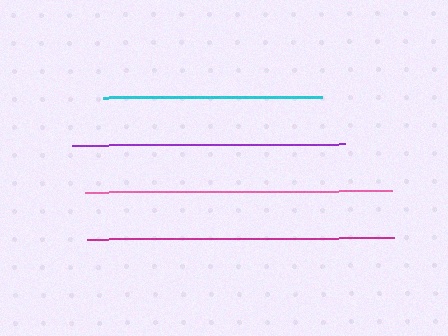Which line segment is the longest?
The magenta line is the longest at approximately 308 pixels.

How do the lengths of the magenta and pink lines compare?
The magenta and pink lines are approximately the same length.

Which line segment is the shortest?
The cyan line is the shortest at approximately 219 pixels.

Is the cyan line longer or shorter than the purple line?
The purple line is longer than the cyan line.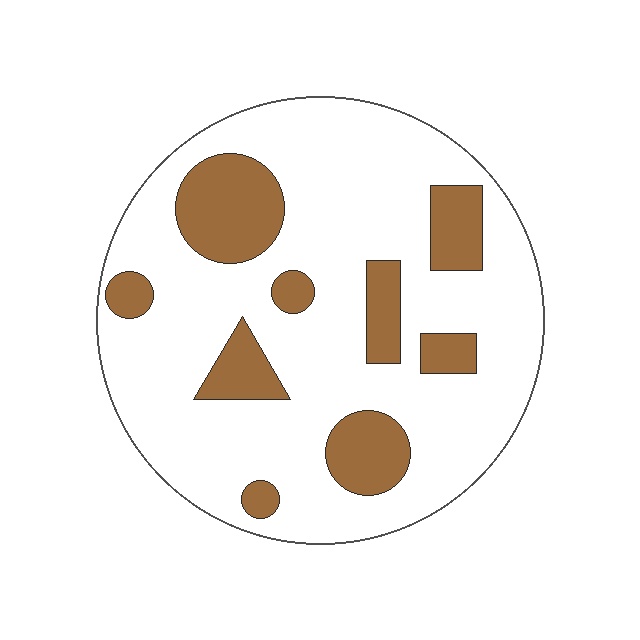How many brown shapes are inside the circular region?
9.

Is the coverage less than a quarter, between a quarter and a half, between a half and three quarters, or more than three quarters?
Less than a quarter.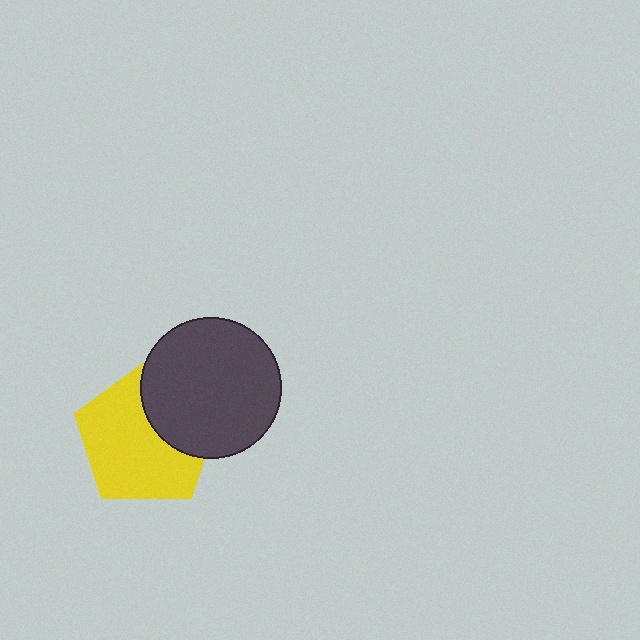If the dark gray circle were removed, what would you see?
You would see the complete yellow pentagon.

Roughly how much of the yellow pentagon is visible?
Most of it is visible (roughly 68%).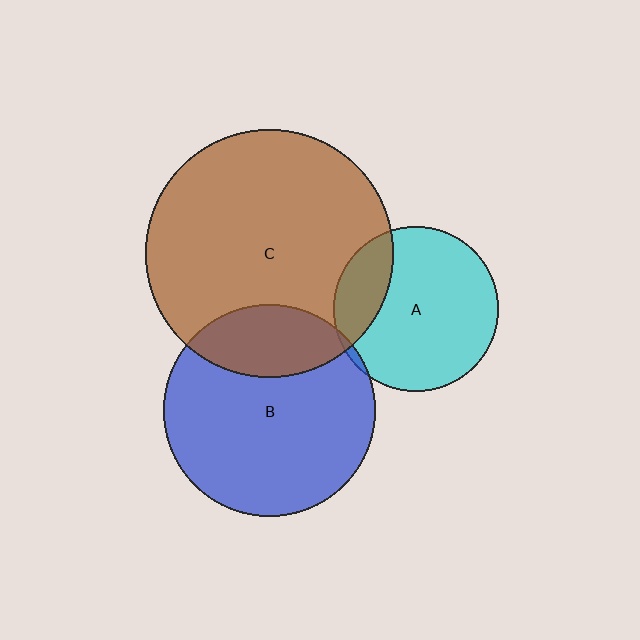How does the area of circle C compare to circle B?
Approximately 1.4 times.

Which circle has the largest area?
Circle C (brown).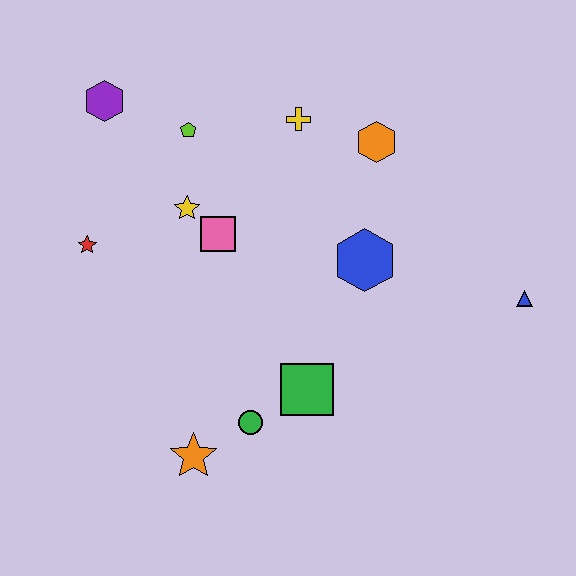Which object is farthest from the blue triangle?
The purple hexagon is farthest from the blue triangle.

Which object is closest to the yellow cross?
The orange hexagon is closest to the yellow cross.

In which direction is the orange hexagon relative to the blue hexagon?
The orange hexagon is above the blue hexagon.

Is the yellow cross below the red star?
No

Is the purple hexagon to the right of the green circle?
No